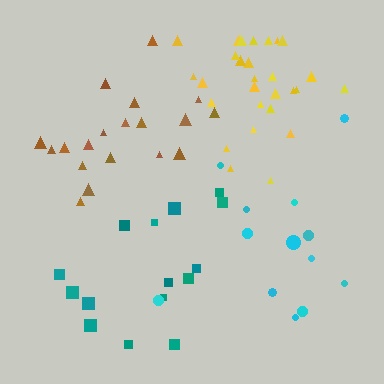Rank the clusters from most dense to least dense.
yellow, brown, teal, cyan.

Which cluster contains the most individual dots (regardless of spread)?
Yellow (28).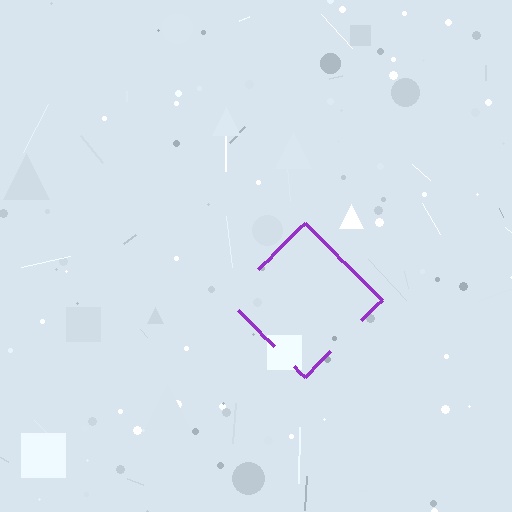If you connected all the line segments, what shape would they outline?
They would outline a diamond.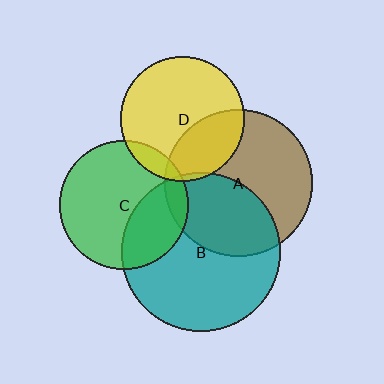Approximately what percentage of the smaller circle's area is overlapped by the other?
Approximately 10%.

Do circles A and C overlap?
Yes.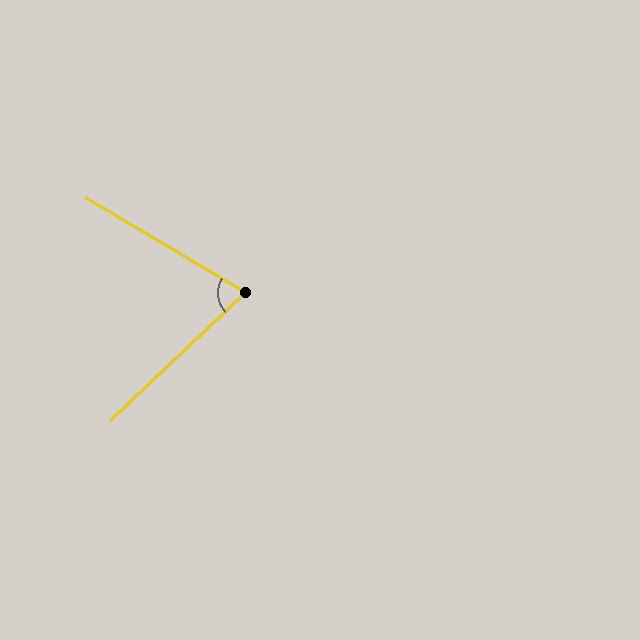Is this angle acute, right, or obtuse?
It is acute.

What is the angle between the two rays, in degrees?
Approximately 74 degrees.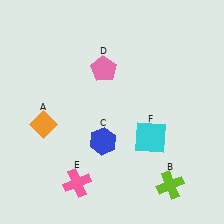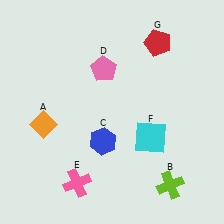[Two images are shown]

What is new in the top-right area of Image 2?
A red pentagon (G) was added in the top-right area of Image 2.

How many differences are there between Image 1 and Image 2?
There is 1 difference between the two images.